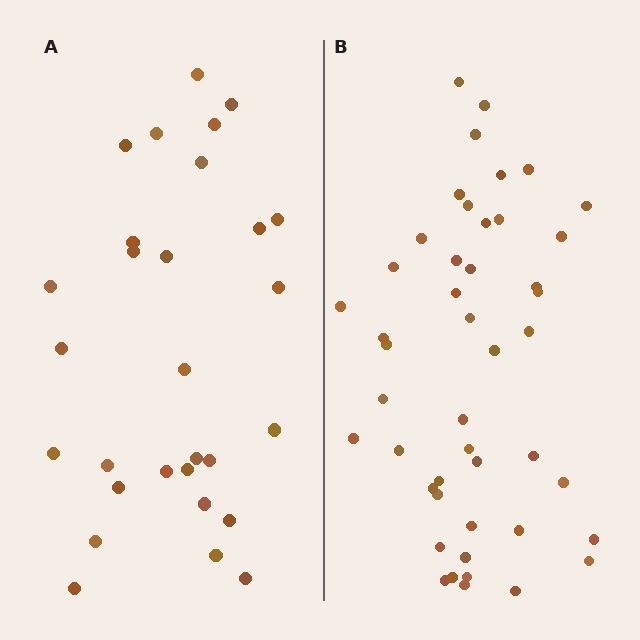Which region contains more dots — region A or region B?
Region B (the right region) has more dots.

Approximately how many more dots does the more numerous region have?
Region B has approximately 15 more dots than region A.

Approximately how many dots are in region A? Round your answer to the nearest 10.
About 30 dots. (The exact count is 29, which rounds to 30.)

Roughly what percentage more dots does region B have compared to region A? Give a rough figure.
About 60% more.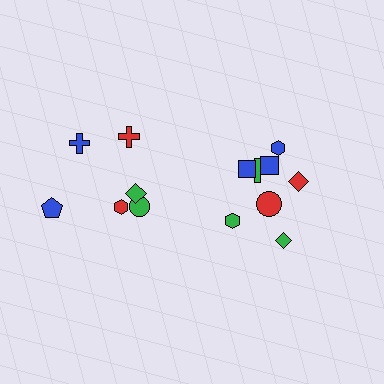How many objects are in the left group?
There are 6 objects.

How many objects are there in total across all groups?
There are 14 objects.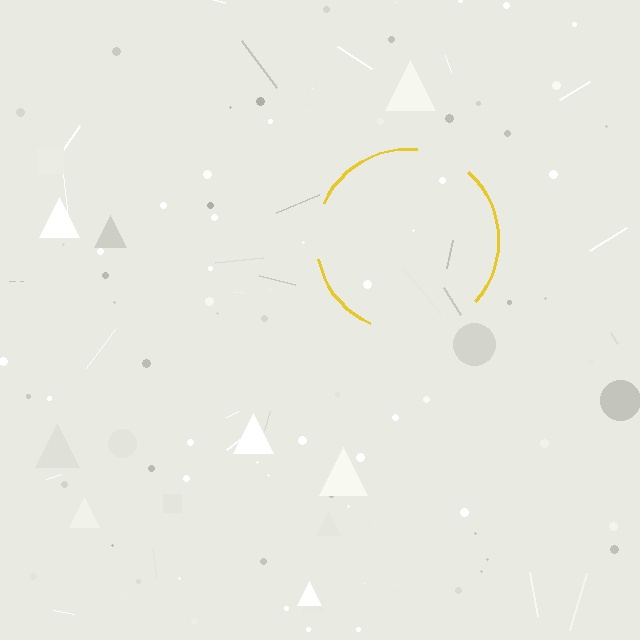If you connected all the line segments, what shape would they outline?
They would outline a circle.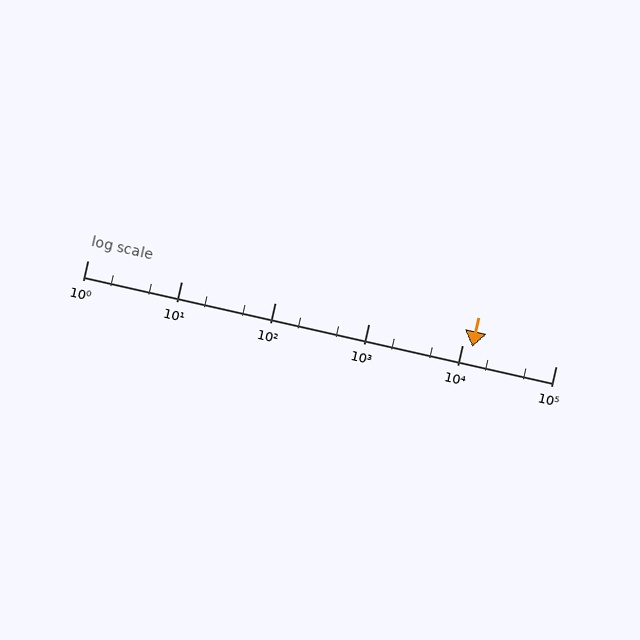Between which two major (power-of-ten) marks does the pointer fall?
The pointer is between 10000 and 100000.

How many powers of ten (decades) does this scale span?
The scale spans 5 decades, from 1 to 100000.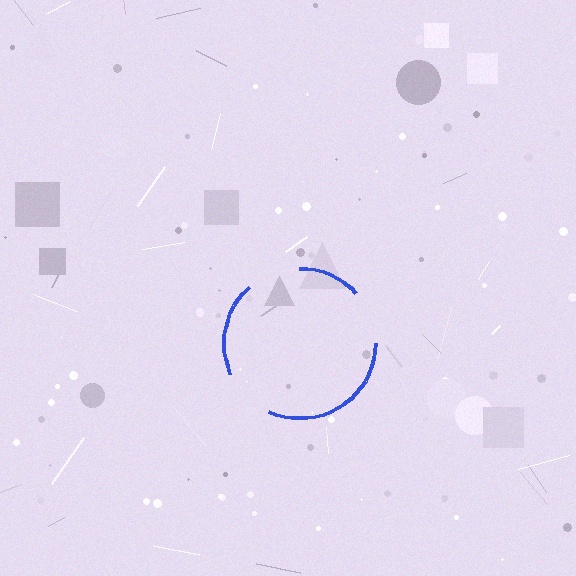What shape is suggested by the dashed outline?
The dashed outline suggests a circle.